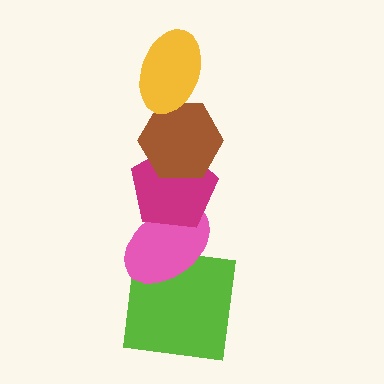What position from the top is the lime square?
The lime square is 5th from the top.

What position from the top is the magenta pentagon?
The magenta pentagon is 3rd from the top.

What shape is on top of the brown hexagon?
The yellow ellipse is on top of the brown hexagon.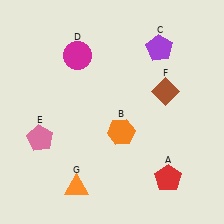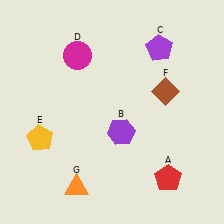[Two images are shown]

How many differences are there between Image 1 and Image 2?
There are 2 differences between the two images.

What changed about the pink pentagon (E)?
In Image 1, E is pink. In Image 2, it changed to yellow.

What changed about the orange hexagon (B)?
In Image 1, B is orange. In Image 2, it changed to purple.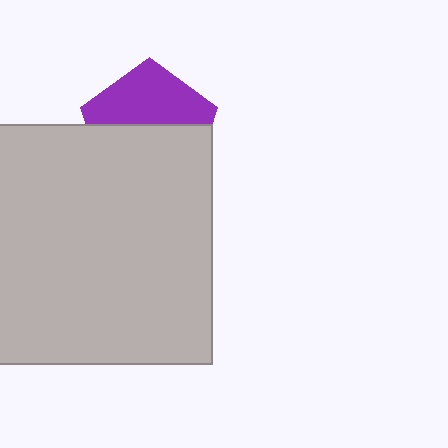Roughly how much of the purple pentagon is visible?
A small part of it is visible (roughly 44%).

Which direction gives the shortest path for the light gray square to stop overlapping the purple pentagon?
Moving down gives the shortest separation.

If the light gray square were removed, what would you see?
You would see the complete purple pentagon.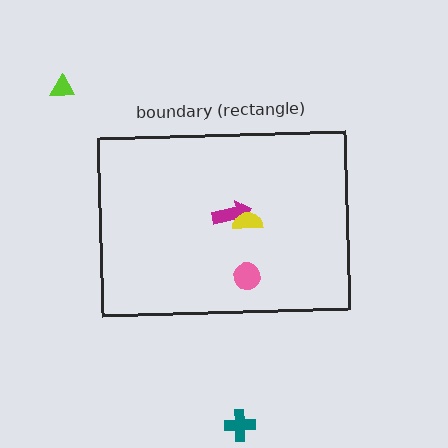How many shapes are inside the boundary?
3 inside, 2 outside.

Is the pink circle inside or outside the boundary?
Inside.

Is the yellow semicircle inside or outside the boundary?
Inside.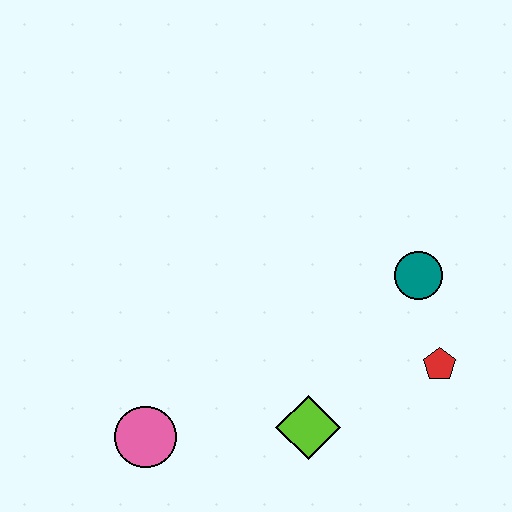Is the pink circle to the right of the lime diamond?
No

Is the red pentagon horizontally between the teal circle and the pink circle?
No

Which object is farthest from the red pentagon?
The pink circle is farthest from the red pentagon.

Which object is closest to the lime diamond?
The red pentagon is closest to the lime diamond.